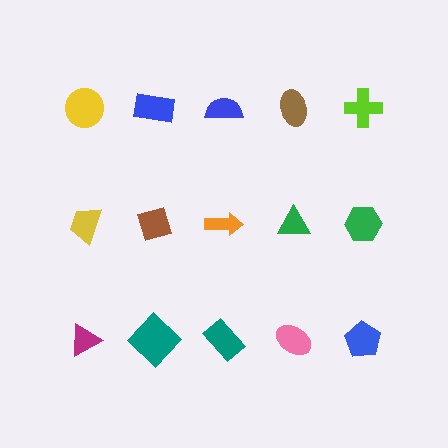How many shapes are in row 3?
5 shapes.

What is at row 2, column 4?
A green triangle.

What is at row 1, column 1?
A yellow circle.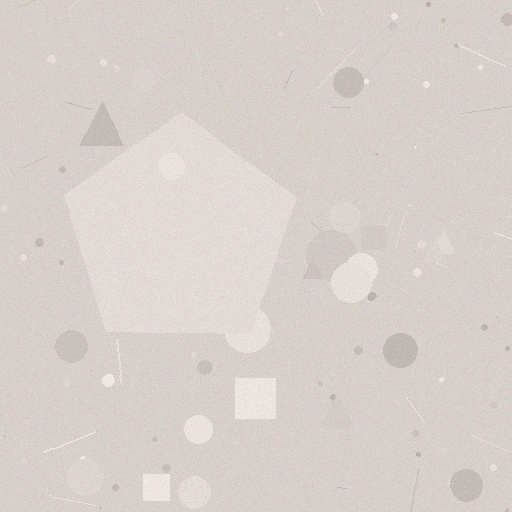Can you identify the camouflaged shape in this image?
The camouflaged shape is a pentagon.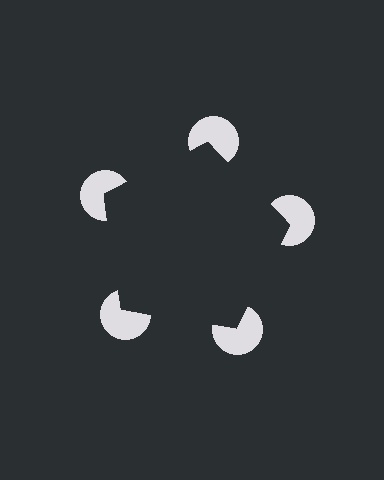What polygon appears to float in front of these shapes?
An illusory pentagon — its edges are inferred from the aligned wedge cuts in the pac-man discs, not physically drawn.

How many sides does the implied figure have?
5 sides.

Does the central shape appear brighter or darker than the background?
It typically appears slightly darker than the background, even though no actual brightness change is drawn.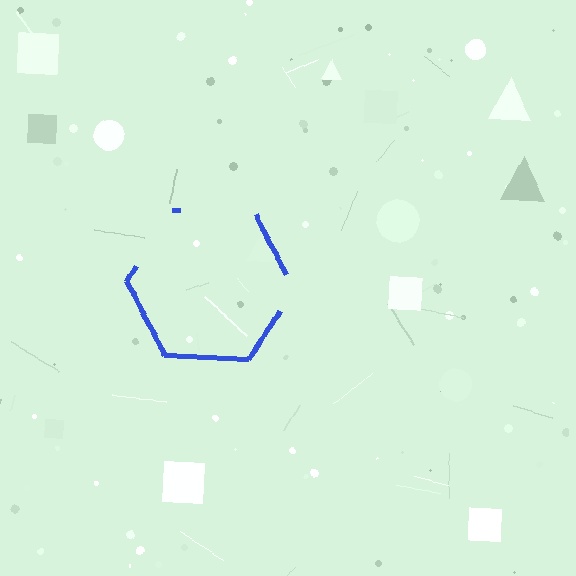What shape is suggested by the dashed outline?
The dashed outline suggests a hexagon.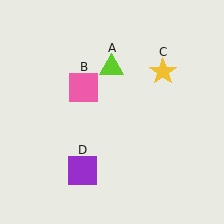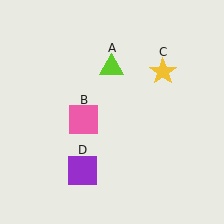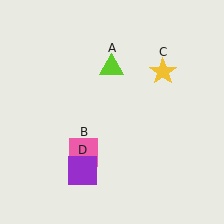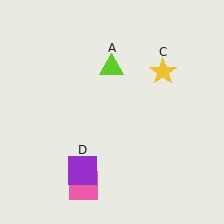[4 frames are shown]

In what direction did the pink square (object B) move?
The pink square (object B) moved down.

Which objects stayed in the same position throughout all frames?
Lime triangle (object A) and yellow star (object C) and purple square (object D) remained stationary.